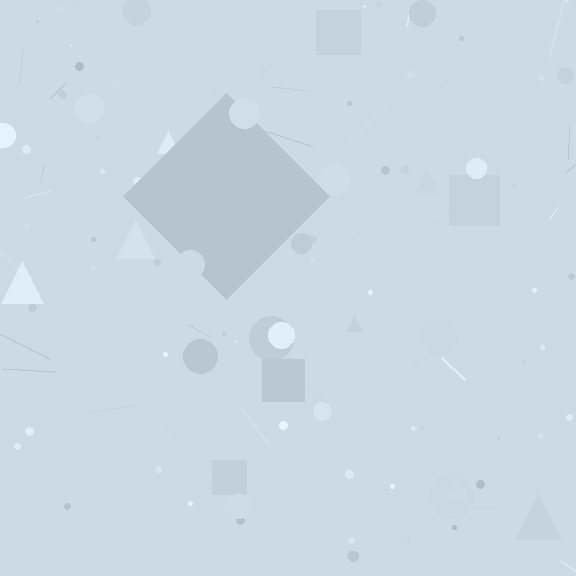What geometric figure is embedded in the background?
A diamond is embedded in the background.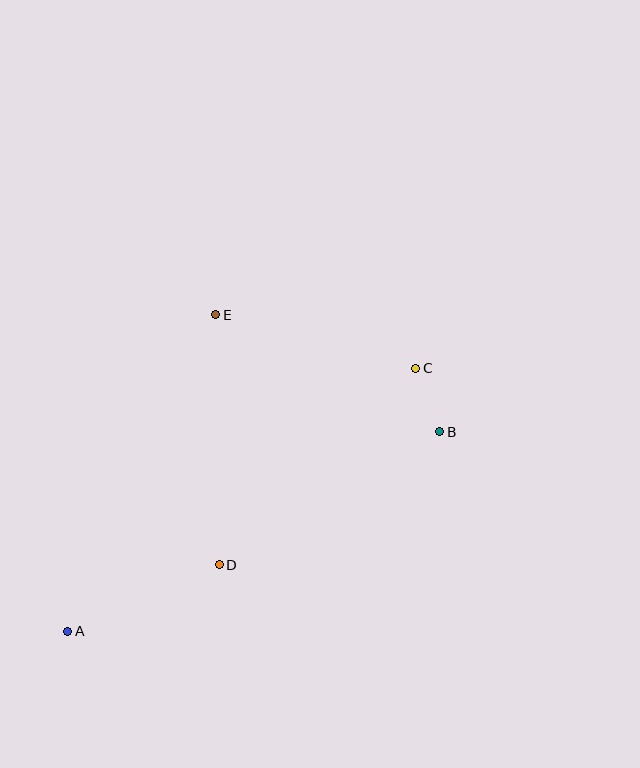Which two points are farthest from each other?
Points A and C are farthest from each other.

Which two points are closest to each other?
Points B and C are closest to each other.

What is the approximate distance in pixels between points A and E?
The distance between A and E is approximately 350 pixels.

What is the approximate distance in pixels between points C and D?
The distance between C and D is approximately 278 pixels.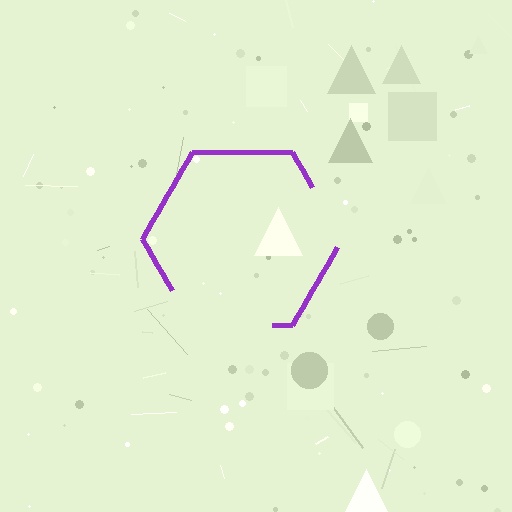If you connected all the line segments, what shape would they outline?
They would outline a hexagon.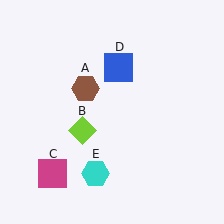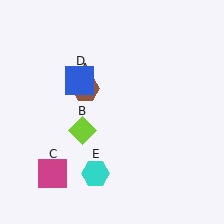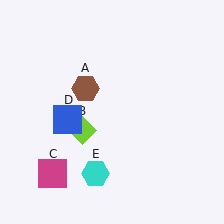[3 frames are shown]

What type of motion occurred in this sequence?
The blue square (object D) rotated counterclockwise around the center of the scene.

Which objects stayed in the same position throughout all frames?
Brown hexagon (object A) and lime diamond (object B) and magenta square (object C) and cyan hexagon (object E) remained stationary.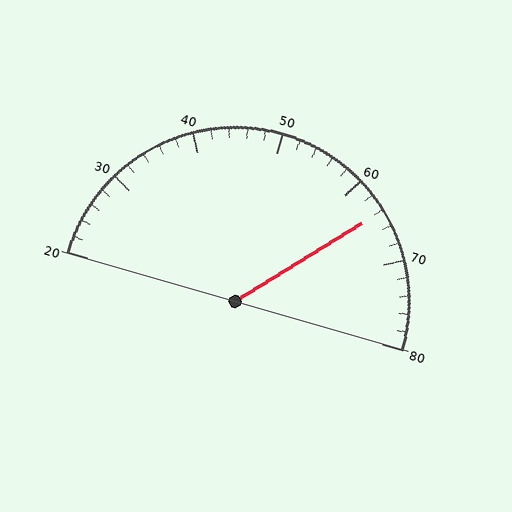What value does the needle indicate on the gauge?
The needle indicates approximately 64.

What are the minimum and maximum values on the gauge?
The gauge ranges from 20 to 80.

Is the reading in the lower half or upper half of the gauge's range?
The reading is in the upper half of the range (20 to 80).